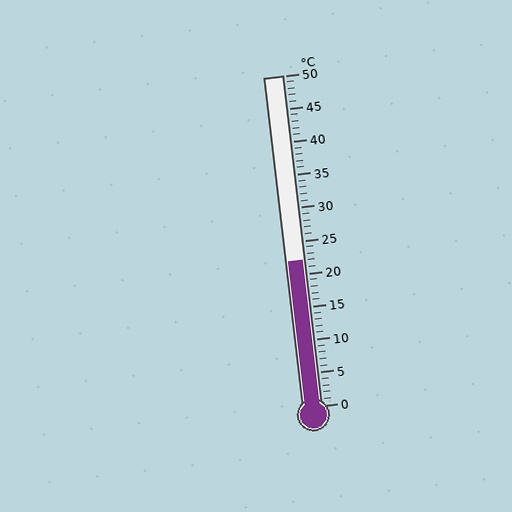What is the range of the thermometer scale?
The thermometer scale ranges from 0°C to 50°C.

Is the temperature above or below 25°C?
The temperature is below 25°C.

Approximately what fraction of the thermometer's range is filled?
The thermometer is filled to approximately 45% of its range.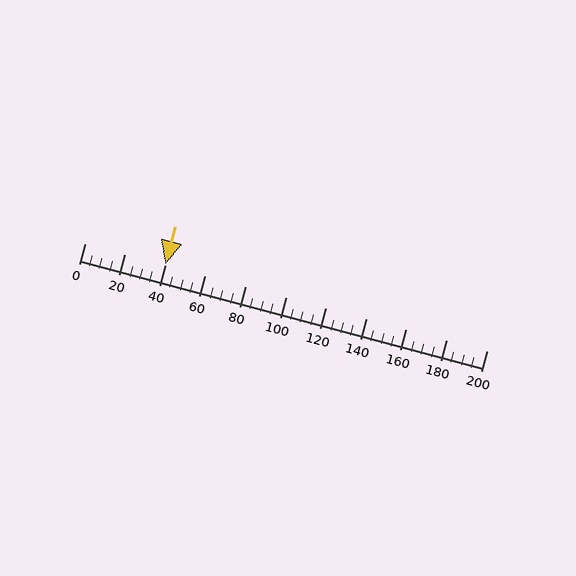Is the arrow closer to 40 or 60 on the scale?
The arrow is closer to 40.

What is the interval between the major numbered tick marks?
The major tick marks are spaced 20 units apart.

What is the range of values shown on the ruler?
The ruler shows values from 0 to 200.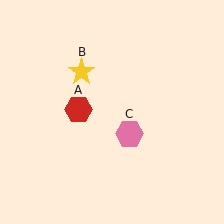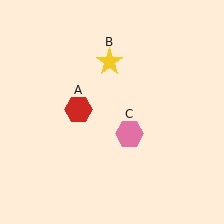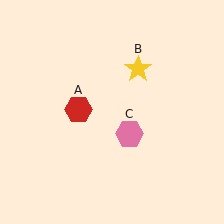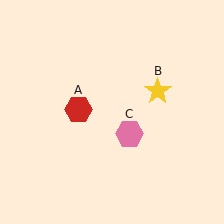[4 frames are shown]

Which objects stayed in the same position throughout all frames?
Red hexagon (object A) and pink hexagon (object C) remained stationary.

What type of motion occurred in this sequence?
The yellow star (object B) rotated clockwise around the center of the scene.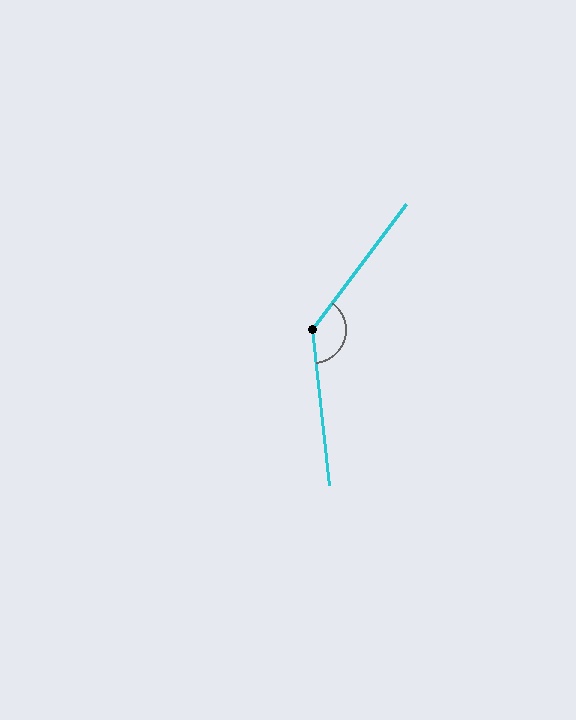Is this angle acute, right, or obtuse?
It is obtuse.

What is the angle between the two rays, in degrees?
Approximately 137 degrees.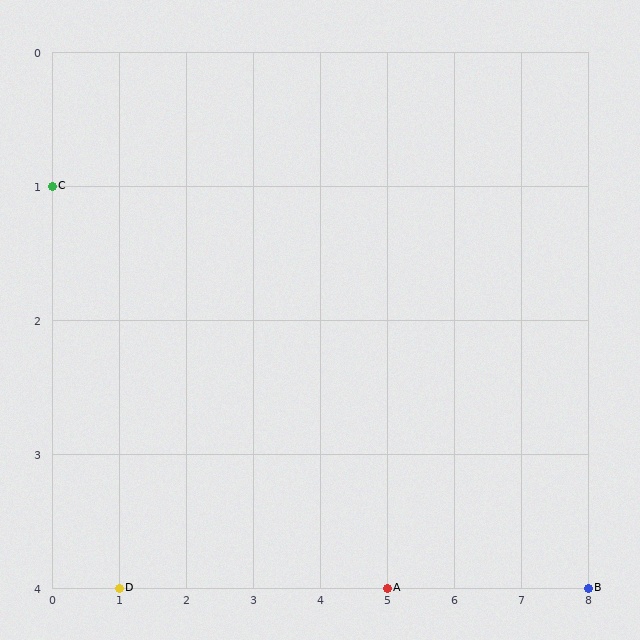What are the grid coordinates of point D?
Point D is at grid coordinates (1, 4).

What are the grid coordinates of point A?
Point A is at grid coordinates (5, 4).